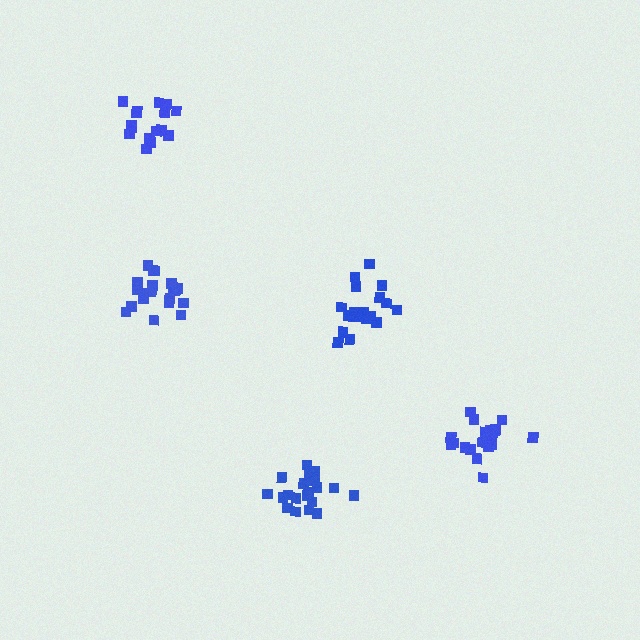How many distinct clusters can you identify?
There are 5 distinct clusters.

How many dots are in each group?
Group 1: 21 dots, Group 2: 20 dots, Group 3: 16 dots, Group 4: 20 dots, Group 5: 19 dots (96 total).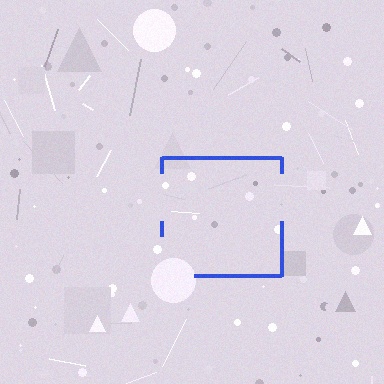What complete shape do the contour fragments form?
The contour fragments form a square.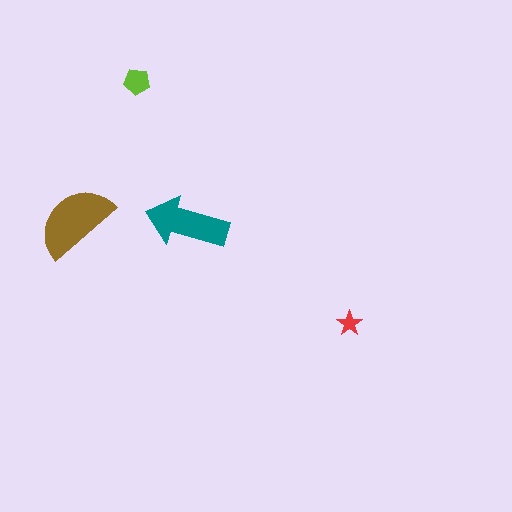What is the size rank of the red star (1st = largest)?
4th.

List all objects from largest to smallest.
The brown semicircle, the teal arrow, the lime pentagon, the red star.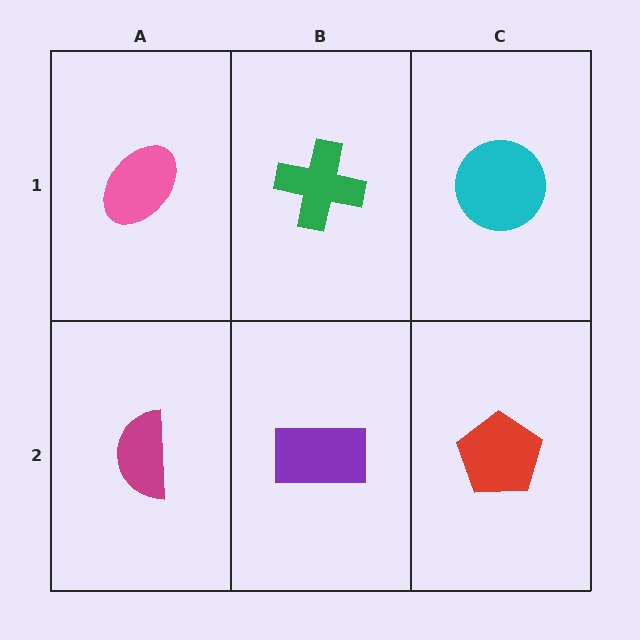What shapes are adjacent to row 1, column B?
A purple rectangle (row 2, column B), a pink ellipse (row 1, column A), a cyan circle (row 1, column C).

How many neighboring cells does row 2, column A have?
2.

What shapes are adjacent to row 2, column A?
A pink ellipse (row 1, column A), a purple rectangle (row 2, column B).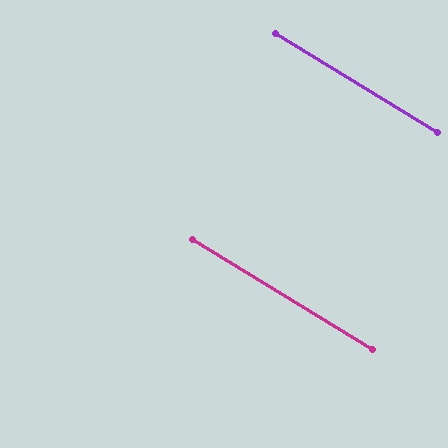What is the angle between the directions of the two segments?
Approximately 0 degrees.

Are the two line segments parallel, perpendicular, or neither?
Parallel — their directions differ by only 0.1°.